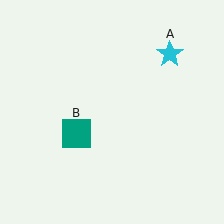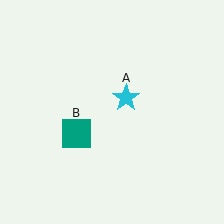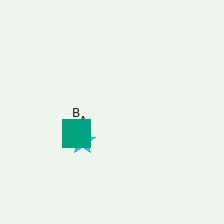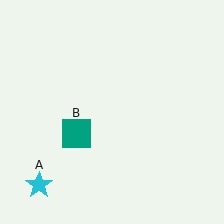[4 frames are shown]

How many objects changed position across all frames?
1 object changed position: cyan star (object A).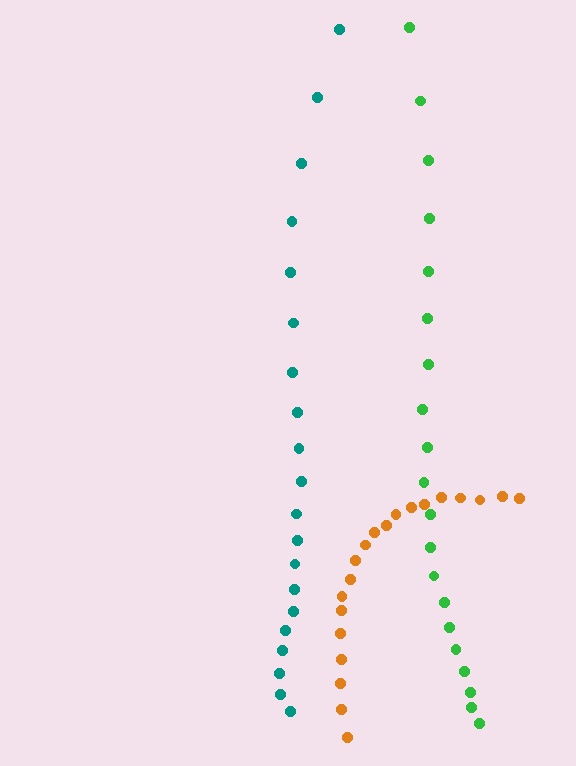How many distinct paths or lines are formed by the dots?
There are 3 distinct paths.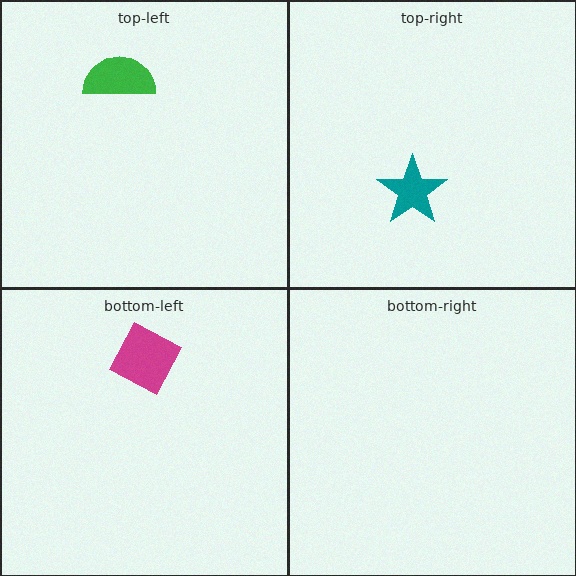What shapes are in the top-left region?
The green semicircle.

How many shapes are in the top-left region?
1.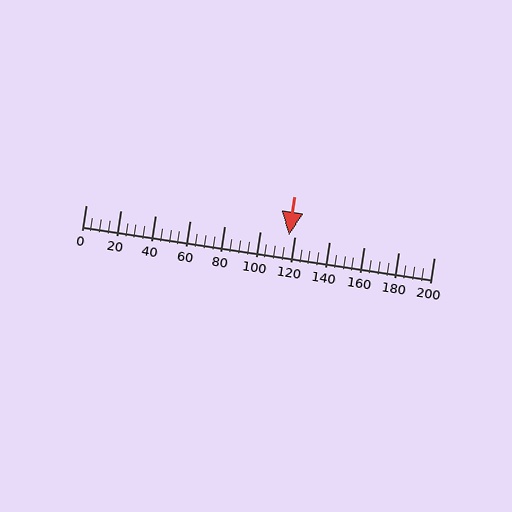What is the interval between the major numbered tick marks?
The major tick marks are spaced 20 units apart.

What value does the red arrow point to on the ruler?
The red arrow points to approximately 117.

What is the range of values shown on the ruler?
The ruler shows values from 0 to 200.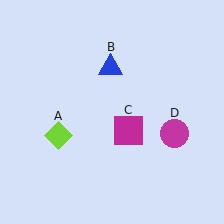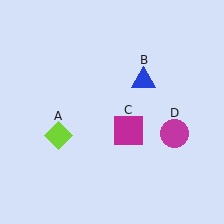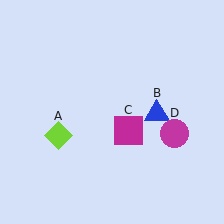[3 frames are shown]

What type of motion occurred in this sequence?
The blue triangle (object B) rotated clockwise around the center of the scene.